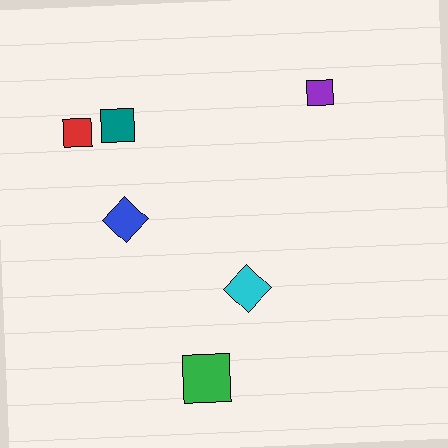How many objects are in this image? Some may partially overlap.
There are 6 objects.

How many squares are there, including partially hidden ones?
There are 4 squares.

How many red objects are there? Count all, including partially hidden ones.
There is 1 red object.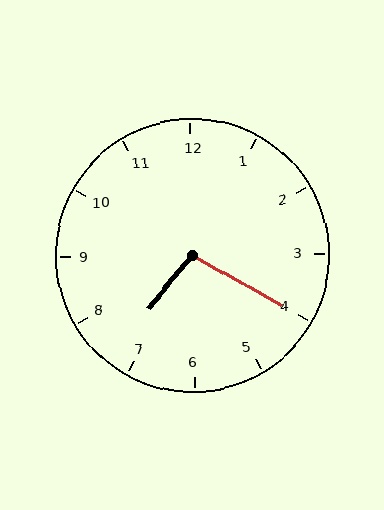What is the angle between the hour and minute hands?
Approximately 100 degrees.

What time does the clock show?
7:20.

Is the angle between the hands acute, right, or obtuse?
It is obtuse.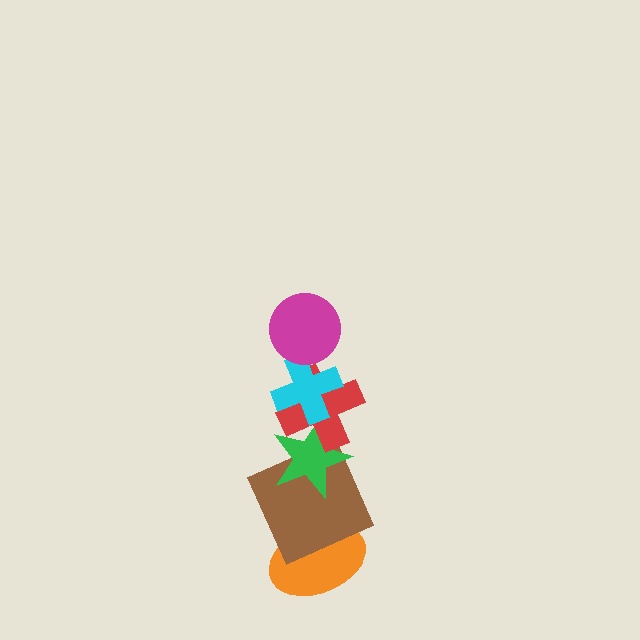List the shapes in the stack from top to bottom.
From top to bottom: the magenta circle, the cyan cross, the red cross, the green star, the brown square, the orange ellipse.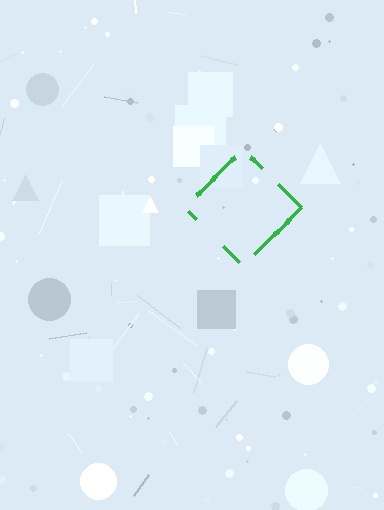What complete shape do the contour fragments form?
The contour fragments form a diamond.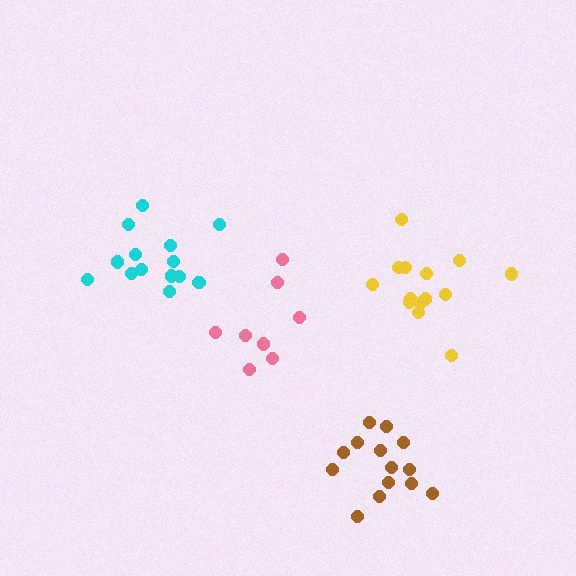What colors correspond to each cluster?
The clusters are colored: cyan, pink, brown, yellow.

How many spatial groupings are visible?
There are 4 spatial groupings.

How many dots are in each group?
Group 1: 14 dots, Group 2: 8 dots, Group 3: 14 dots, Group 4: 14 dots (50 total).